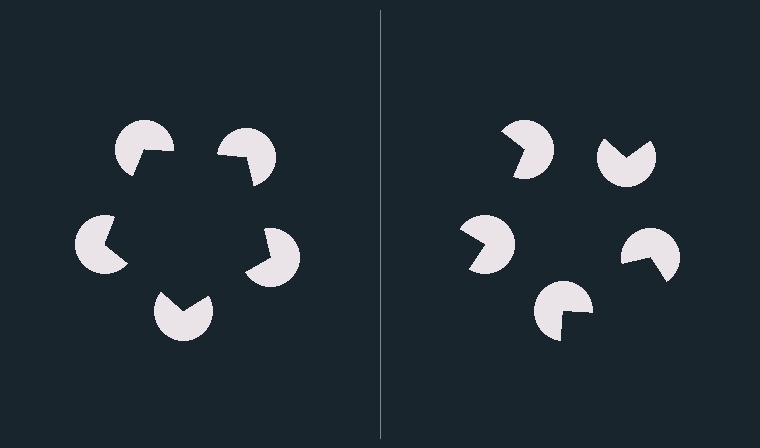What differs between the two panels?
The pac-man discs are positioned identically on both sides; only the wedge orientations differ. On the left they align to a pentagon; on the right they are misaligned.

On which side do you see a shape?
An illusory pentagon appears on the left side. On the right side the wedge cuts are rotated, so no coherent shape forms.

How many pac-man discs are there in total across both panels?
10 — 5 on each side.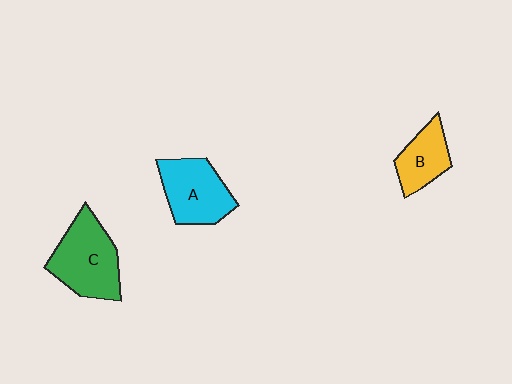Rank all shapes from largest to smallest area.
From largest to smallest: C (green), A (cyan), B (yellow).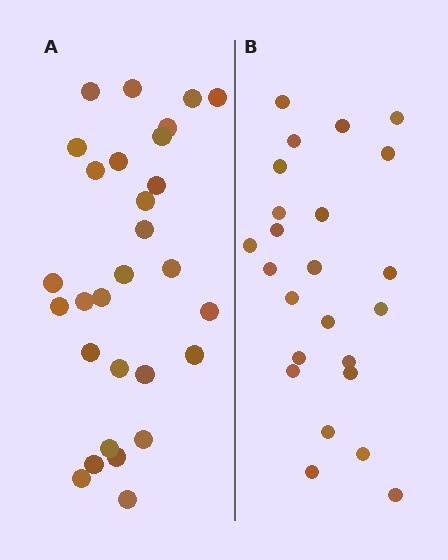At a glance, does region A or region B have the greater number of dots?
Region A (the left region) has more dots.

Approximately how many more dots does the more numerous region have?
Region A has about 5 more dots than region B.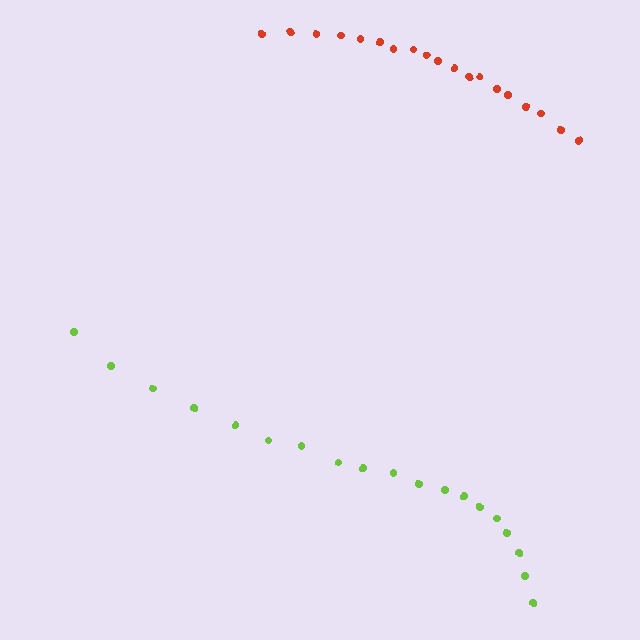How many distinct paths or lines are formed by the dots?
There are 2 distinct paths.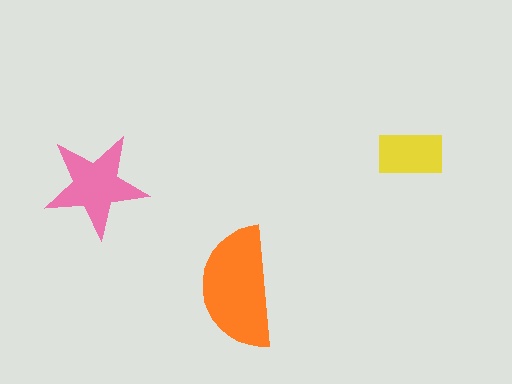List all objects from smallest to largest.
The yellow rectangle, the pink star, the orange semicircle.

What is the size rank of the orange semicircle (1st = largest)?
1st.